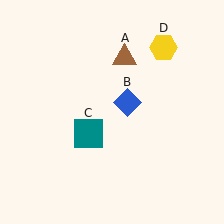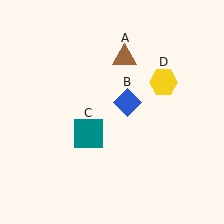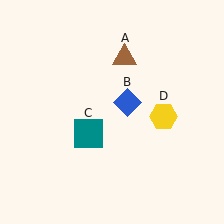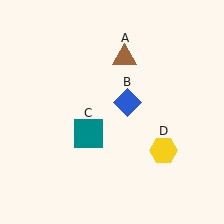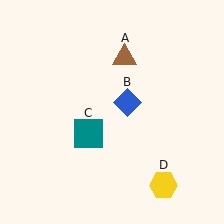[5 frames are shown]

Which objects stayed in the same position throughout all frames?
Brown triangle (object A) and blue diamond (object B) and teal square (object C) remained stationary.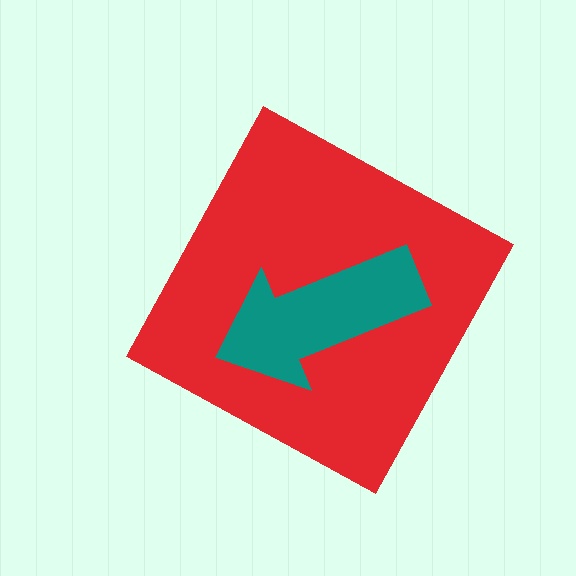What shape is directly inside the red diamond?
The teal arrow.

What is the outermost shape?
The red diamond.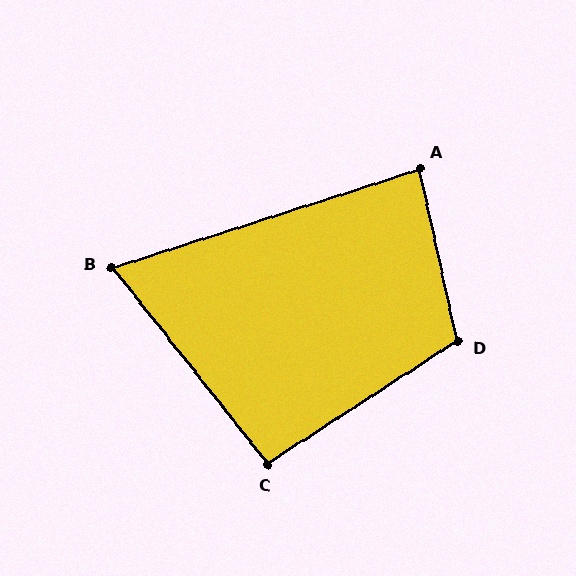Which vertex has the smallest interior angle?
B, at approximately 69 degrees.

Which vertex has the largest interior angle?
D, at approximately 111 degrees.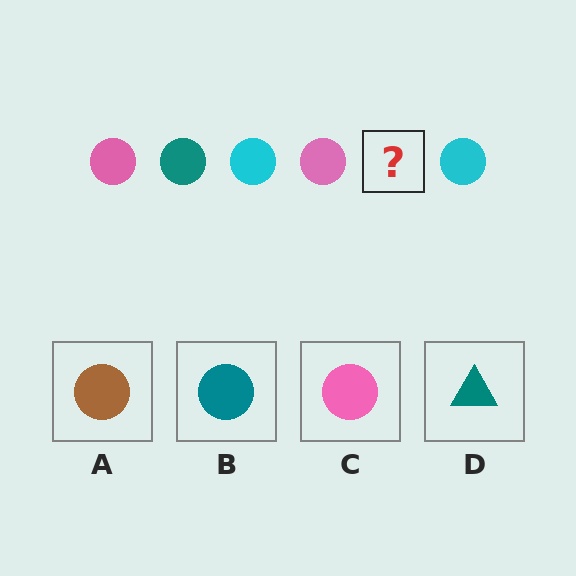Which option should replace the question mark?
Option B.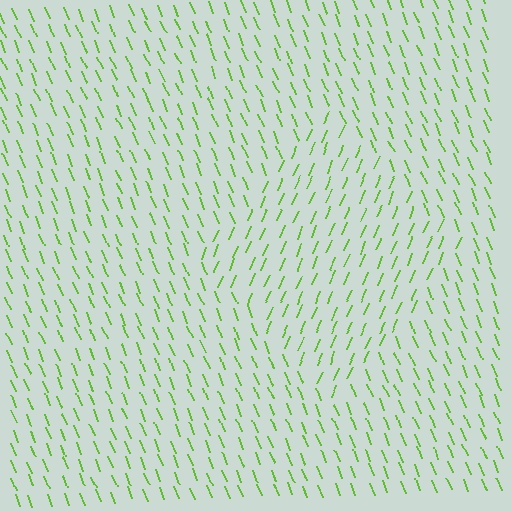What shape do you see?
I see a diamond.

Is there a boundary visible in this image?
Yes, there is a texture boundary formed by a change in line orientation.